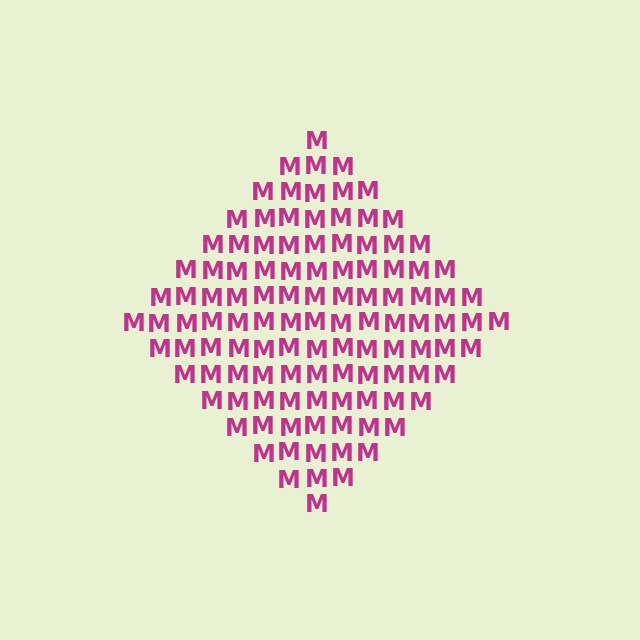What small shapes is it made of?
It is made of small letter M's.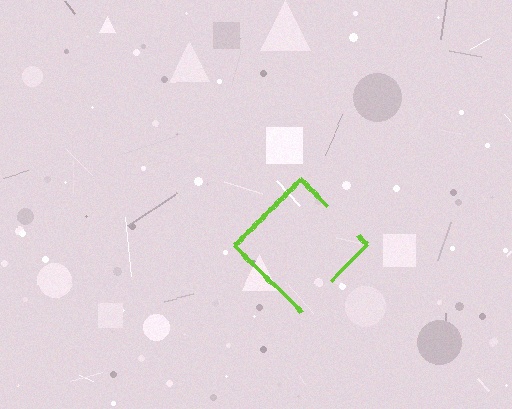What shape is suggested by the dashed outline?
The dashed outline suggests a diamond.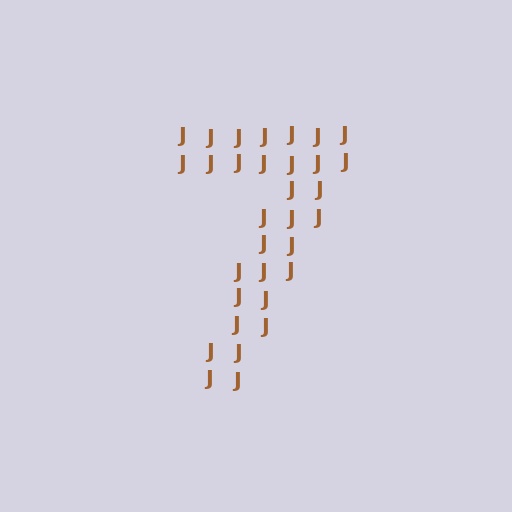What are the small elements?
The small elements are letter J's.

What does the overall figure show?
The overall figure shows the digit 7.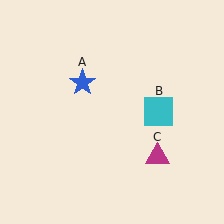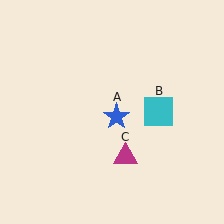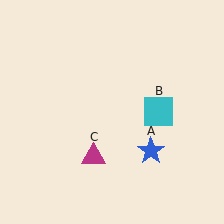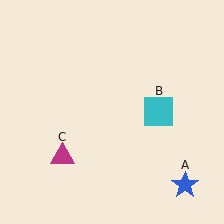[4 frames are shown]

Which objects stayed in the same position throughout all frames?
Cyan square (object B) remained stationary.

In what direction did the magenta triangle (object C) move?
The magenta triangle (object C) moved left.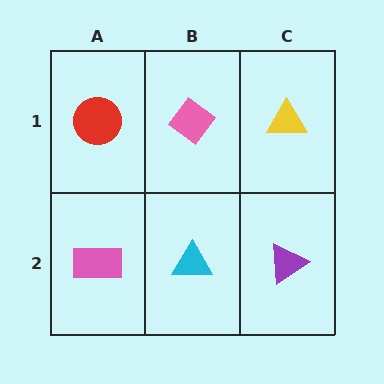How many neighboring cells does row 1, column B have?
3.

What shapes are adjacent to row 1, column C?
A purple triangle (row 2, column C), a pink diamond (row 1, column B).